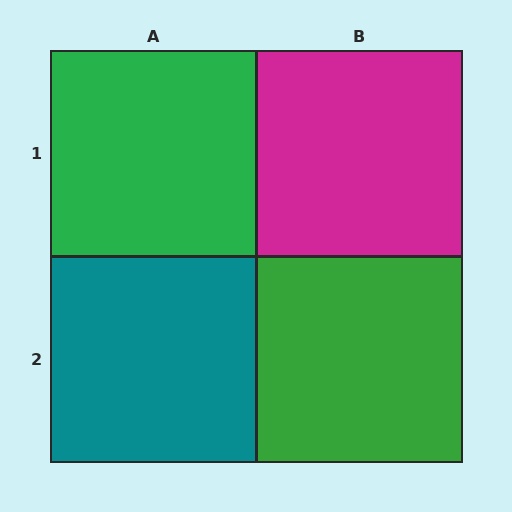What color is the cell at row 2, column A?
Teal.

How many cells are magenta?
1 cell is magenta.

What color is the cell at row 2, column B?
Green.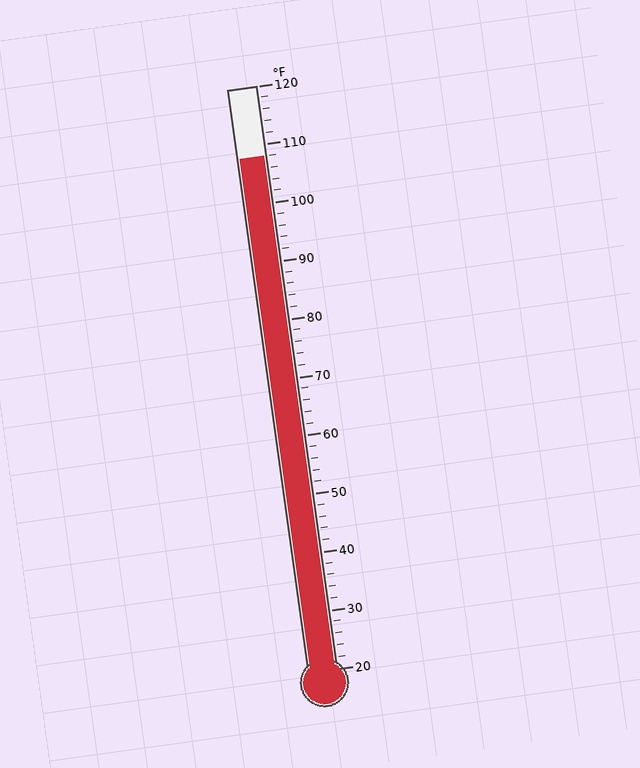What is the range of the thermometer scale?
The thermometer scale ranges from 20°F to 120°F.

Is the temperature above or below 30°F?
The temperature is above 30°F.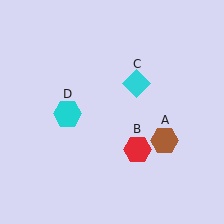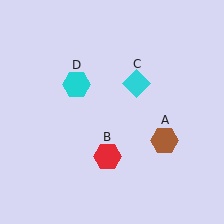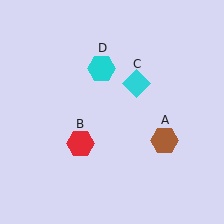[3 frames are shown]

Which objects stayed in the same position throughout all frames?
Brown hexagon (object A) and cyan diamond (object C) remained stationary.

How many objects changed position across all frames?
2 objects changed position: red hexagon (object B), cyan hexagon (object D).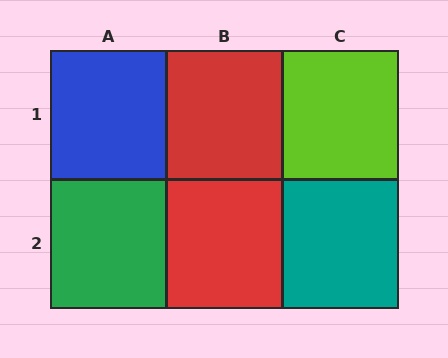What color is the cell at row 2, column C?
Teal.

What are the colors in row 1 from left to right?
Blue, red, lime.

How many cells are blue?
1 cell is blue.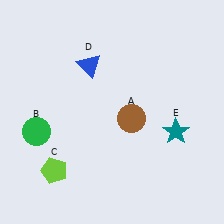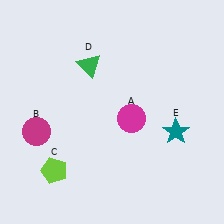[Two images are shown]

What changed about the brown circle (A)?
In Image 1, A is brown. In Image 2, it changed to magenta.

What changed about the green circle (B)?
In Image 1, B is green. In Image 2, it changed to magenta.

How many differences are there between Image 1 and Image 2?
There are 3 differences between the two images.